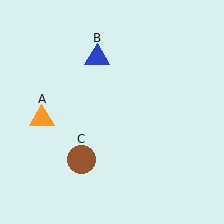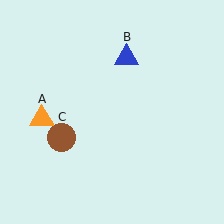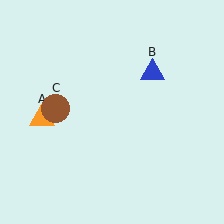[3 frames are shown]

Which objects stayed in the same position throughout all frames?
Orange triangle (object A) remained stationary.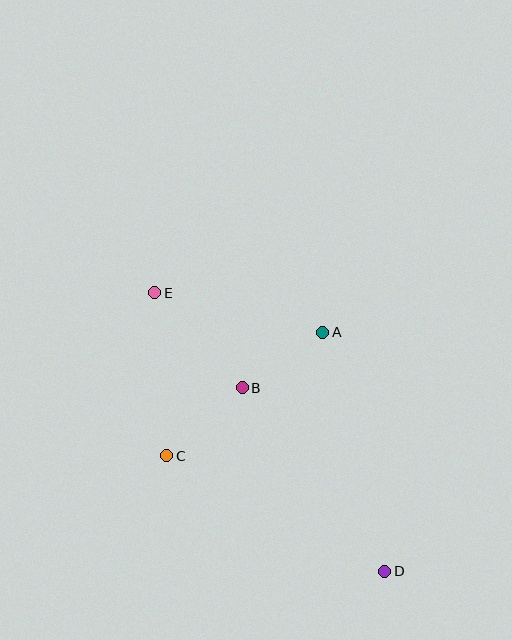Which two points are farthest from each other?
Points D and E are farthest from each other.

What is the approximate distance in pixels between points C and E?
The distance between C and E is approximately 163 pixels.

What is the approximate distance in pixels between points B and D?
The distance between B and D is approximately 232 pixels.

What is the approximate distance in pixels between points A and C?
The distance between A and C is approximately 199 pixels.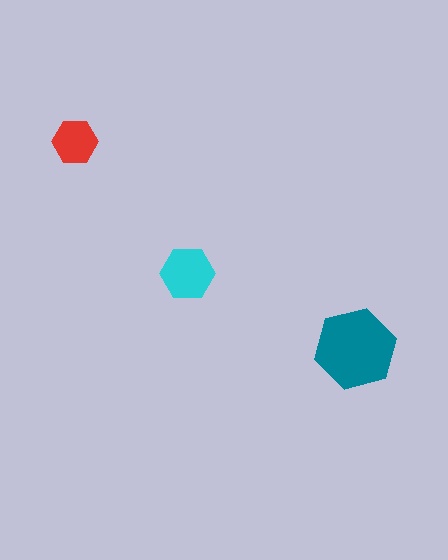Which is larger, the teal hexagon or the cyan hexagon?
The teal one.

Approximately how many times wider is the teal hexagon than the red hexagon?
About 2 times wider.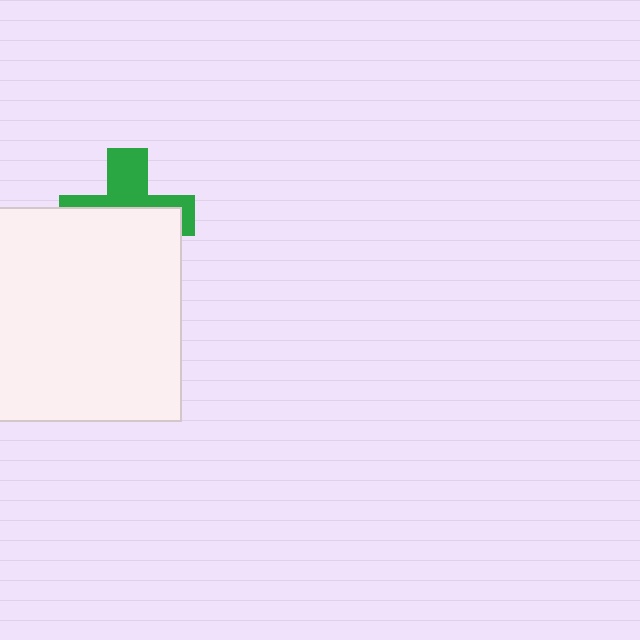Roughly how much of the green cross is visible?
A small part of it is visible (roughly 42%).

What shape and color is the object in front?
The object in front is a white square.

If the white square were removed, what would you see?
You would see the complete green cross.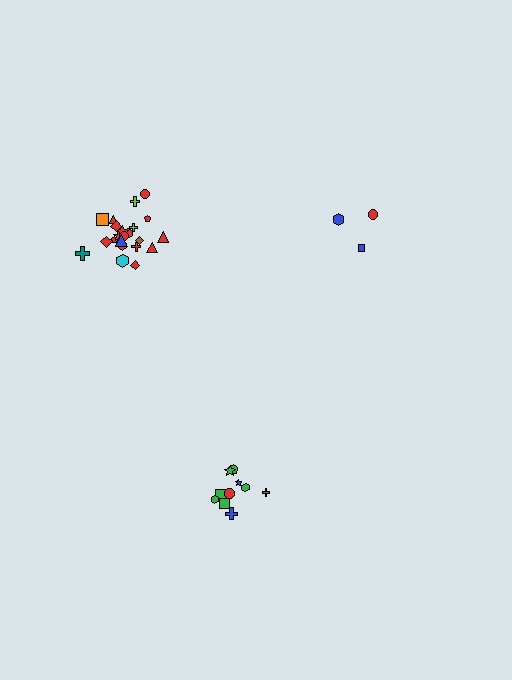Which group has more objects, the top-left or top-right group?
The top-left group.